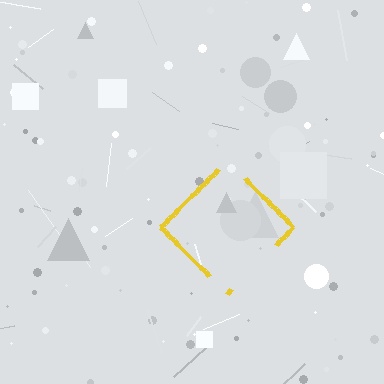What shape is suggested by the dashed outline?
The dashed outline suggests a diamond.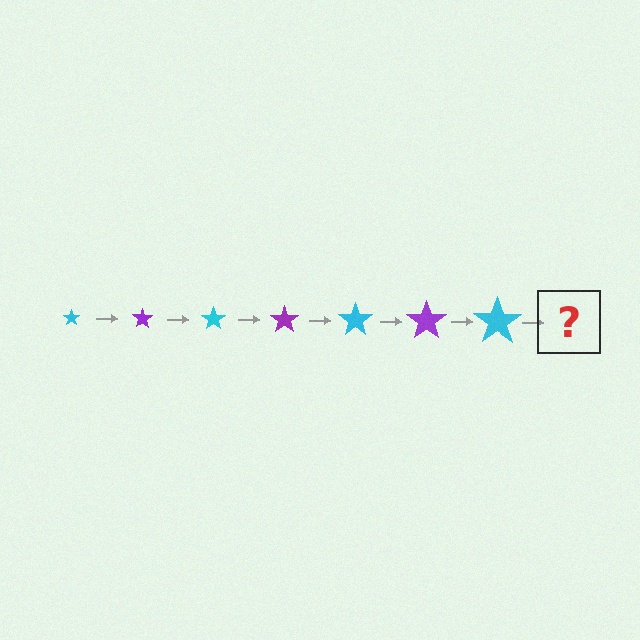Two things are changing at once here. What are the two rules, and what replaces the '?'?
The two rules are that the star grows larger each step and the color cycles through cyan and purple. The '?' should be a purple star, larger than the previous one.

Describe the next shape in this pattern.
It should be a purple star, larger than the previous one.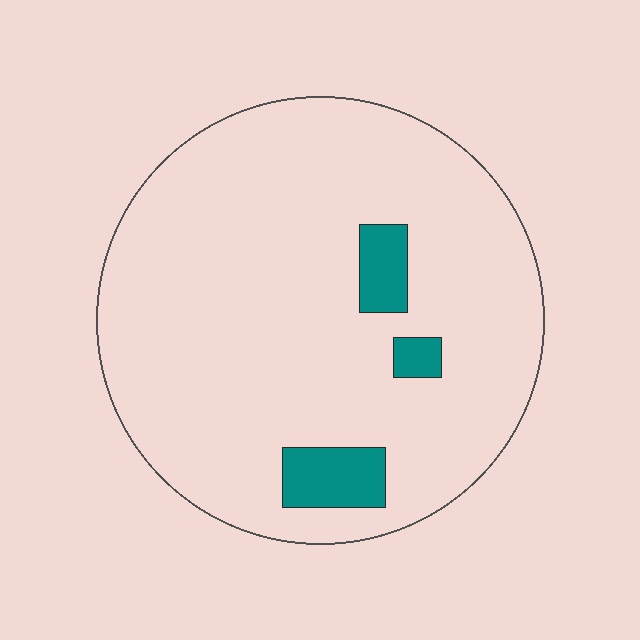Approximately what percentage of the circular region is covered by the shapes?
Approximately 10%.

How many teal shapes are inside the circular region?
3.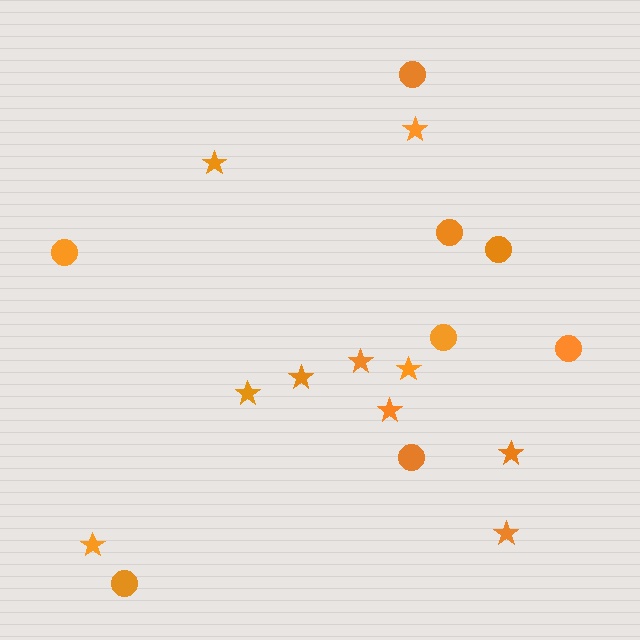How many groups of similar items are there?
There are 2 groups: one group of stars (10) and one group of circles (8).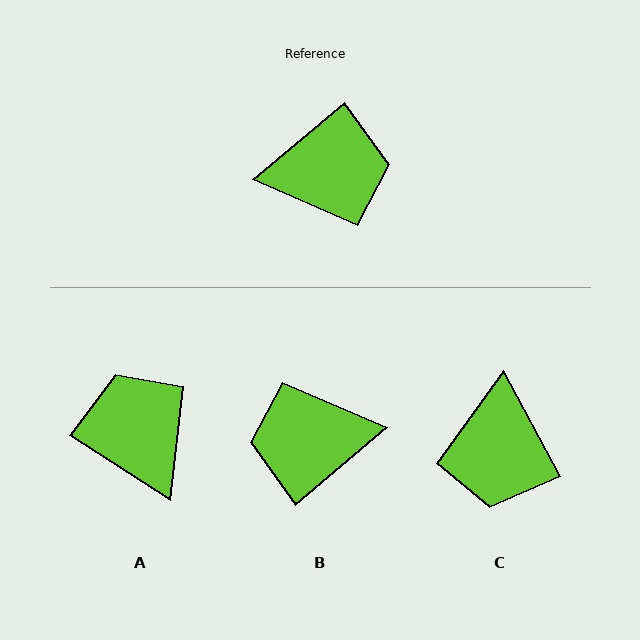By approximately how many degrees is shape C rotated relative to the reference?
Approximately 102 degrees clockwise.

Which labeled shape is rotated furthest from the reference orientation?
B, about 180 degrees away.